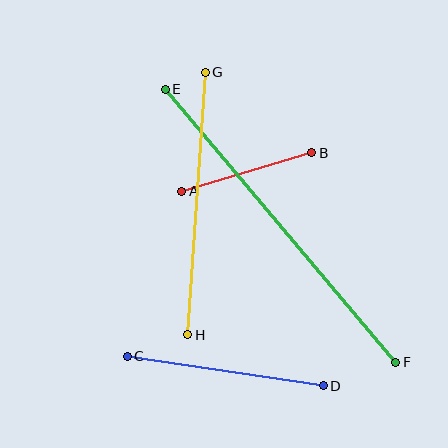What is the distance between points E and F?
The distance is approximately 357 pixels.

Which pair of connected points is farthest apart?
Points E and F are farthest apart.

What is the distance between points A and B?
The distance is approximately 135 pixels.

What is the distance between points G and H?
The distance is approximately 263 pixels.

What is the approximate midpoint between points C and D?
The midpoint is at approximately (225, 371) pixels.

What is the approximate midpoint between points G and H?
The midpoint is at approximately (197, 204) pixels.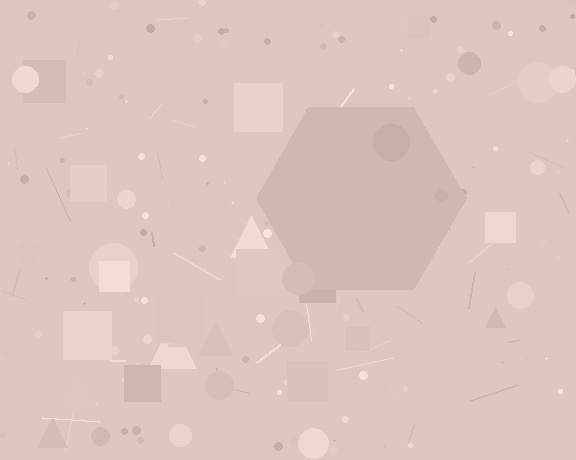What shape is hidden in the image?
A hexagon is hidden in the image.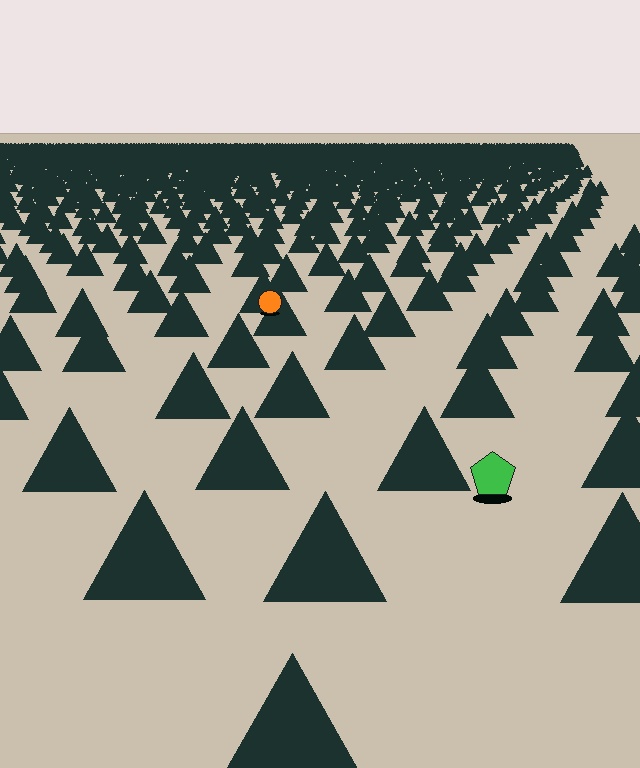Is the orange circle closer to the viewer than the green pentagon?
No. The green pentagon is closer — you can tell from the texture gradient: the ground texture is coarser near it.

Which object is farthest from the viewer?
The orange circle is farthest from the viewer. It appears smaller and the ground texture around it is denser.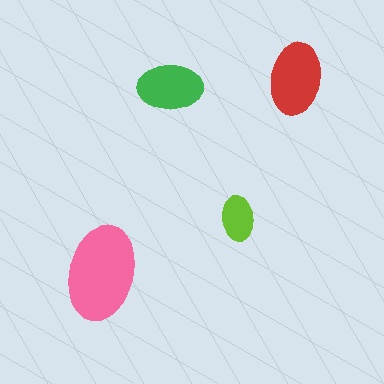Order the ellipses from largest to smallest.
the pink one, the red one, the green one, the lime one.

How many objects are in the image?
There are 4 objects in the image.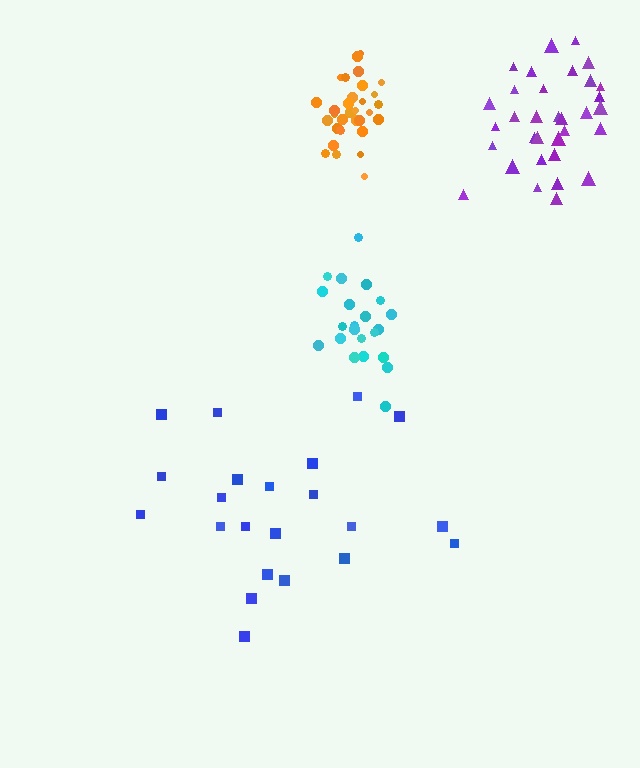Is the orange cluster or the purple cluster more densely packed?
Orange.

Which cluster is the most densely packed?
Orange.